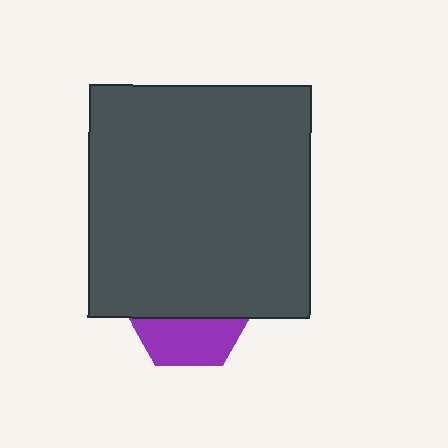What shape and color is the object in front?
The object in front is a dark gray rectangle.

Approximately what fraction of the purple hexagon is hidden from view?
Roughly 63% of the purple hexagon is hidden behind the dark gray rectangle.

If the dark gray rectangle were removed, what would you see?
You would see the complete purple hexagon.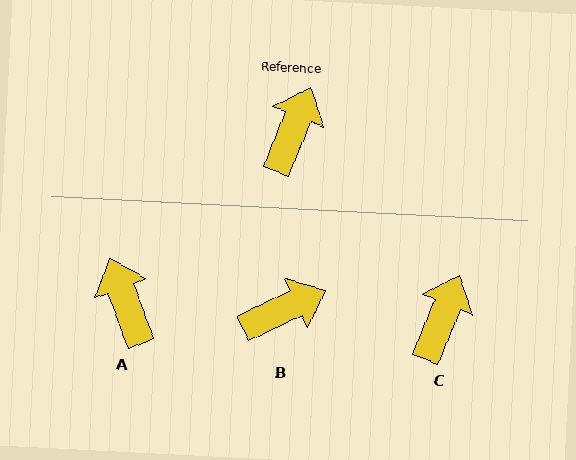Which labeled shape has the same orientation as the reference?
C.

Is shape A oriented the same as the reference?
No, it is off by about 43 degrees.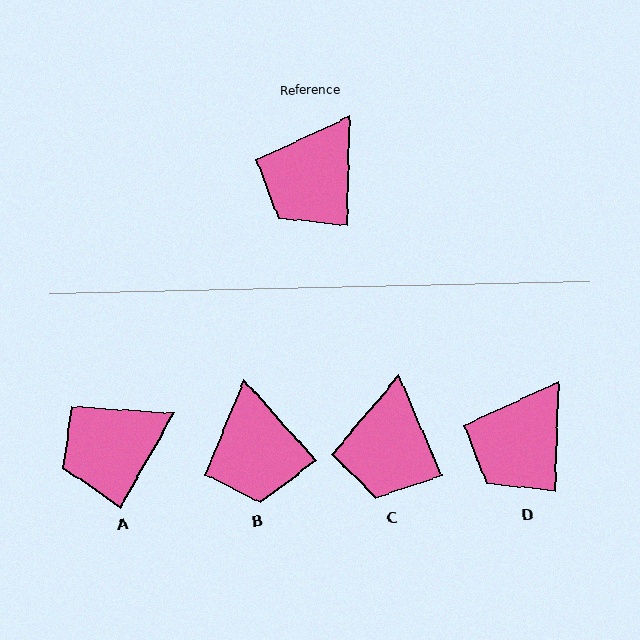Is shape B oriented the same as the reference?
No, it is off by about 43 degrees.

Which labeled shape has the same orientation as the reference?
D.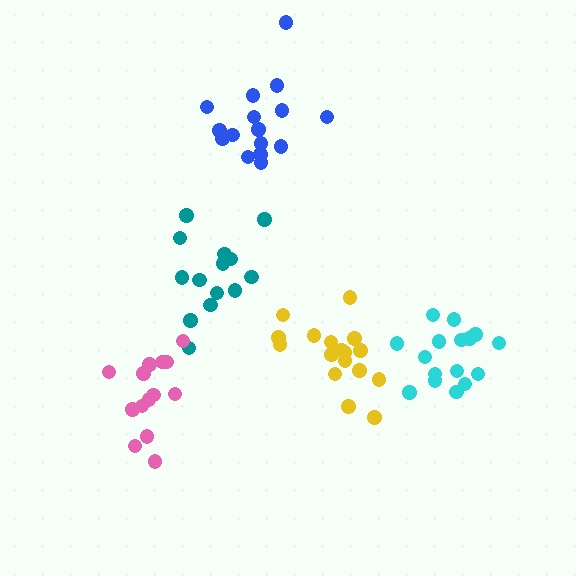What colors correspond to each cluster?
The clusters are colored: blue, teal, pink, yellow, cyan.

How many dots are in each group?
Group 1: 16 dots, Group 2: 14 dots, Group 3: 14 dots, Group 4: 17 dots, Group 5: 16 dots (77 total).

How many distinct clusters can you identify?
There are 5 distinct clusters.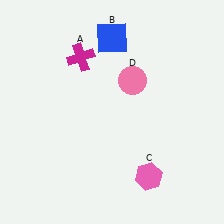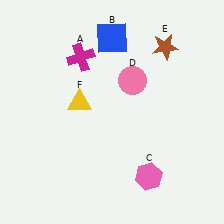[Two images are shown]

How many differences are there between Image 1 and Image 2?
There are 2 differences between the two images.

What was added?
A brown star (E), a yellow triangle (F) were added in Image 2.